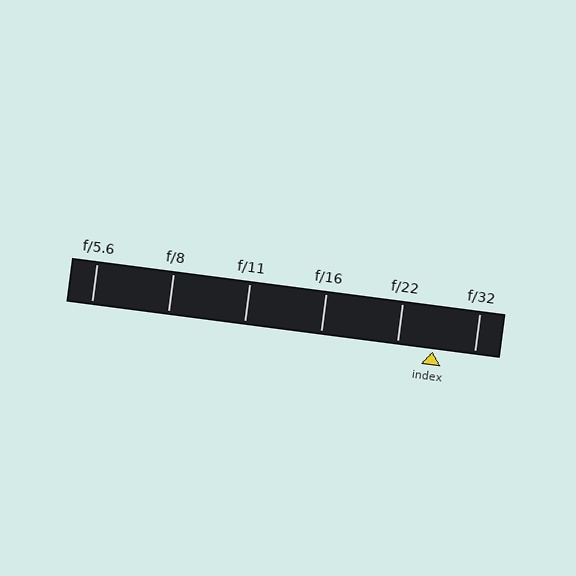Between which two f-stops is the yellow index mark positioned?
The index mark is between f/22 and f/32.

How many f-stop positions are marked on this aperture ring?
There are 6 f-stop positions marked.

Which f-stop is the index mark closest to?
The index mark is closest to f/22.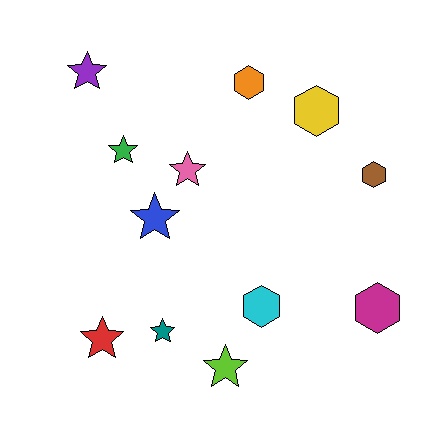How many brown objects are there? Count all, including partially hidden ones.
There is 1 brown object.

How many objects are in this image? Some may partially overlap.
There are 12 objects.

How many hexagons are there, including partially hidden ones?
There are 5 hexagons.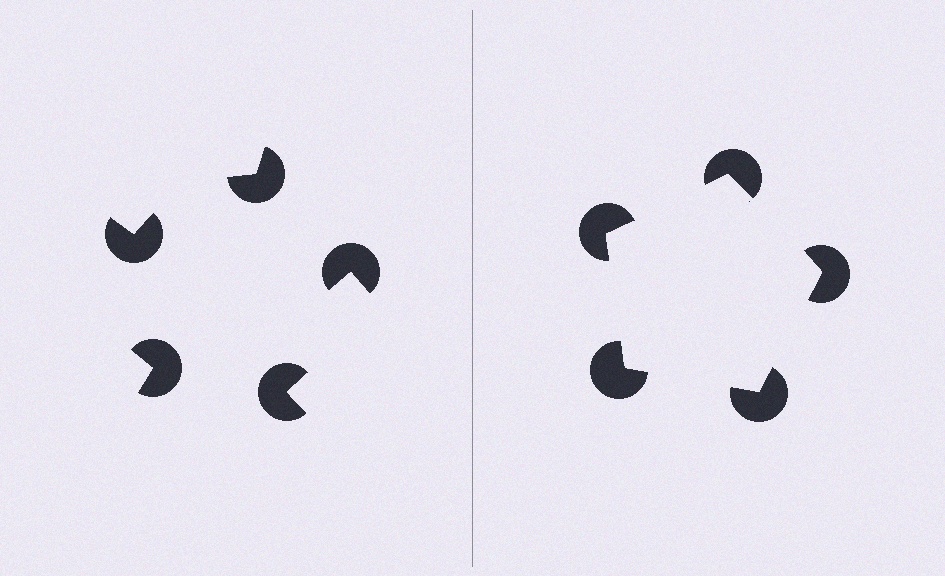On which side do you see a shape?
An illusory pentagon appears on the right side. On the left side the wedge cuts are rotated, so no coherent shape forms.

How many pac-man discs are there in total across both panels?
10 — 5 on each side.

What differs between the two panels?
The pac-man discs are positioned identically on both sides; only the wedge orientations differ. On the right they align to a pentagon; on the left they are misaligned.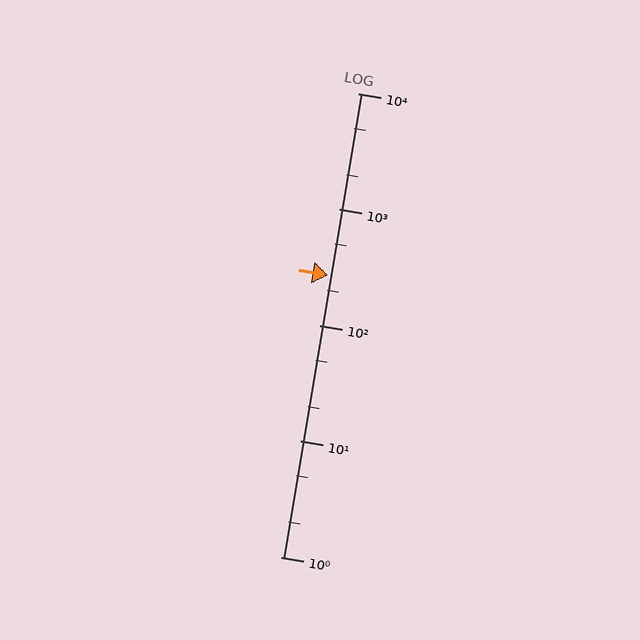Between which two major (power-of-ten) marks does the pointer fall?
The pointer is between 100 and 1000.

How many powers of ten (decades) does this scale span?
The scale spans 4 decades, from 1 to 10000.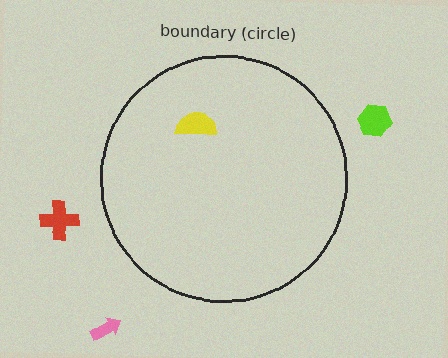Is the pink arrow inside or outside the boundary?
Outside.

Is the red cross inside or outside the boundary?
Outside.